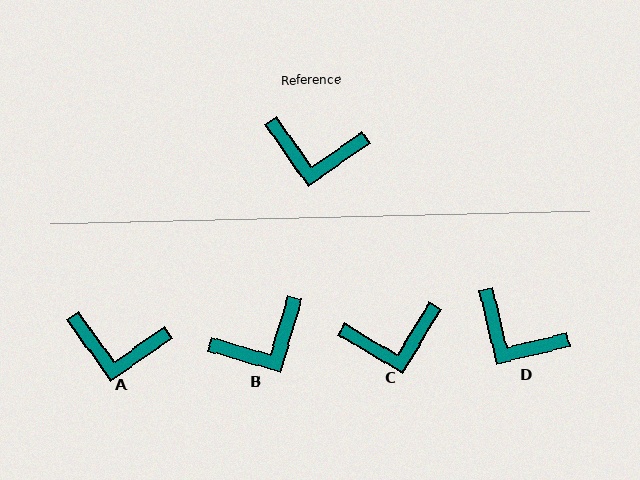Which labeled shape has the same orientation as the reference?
A.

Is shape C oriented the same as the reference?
No, it is off by about 24 degrees.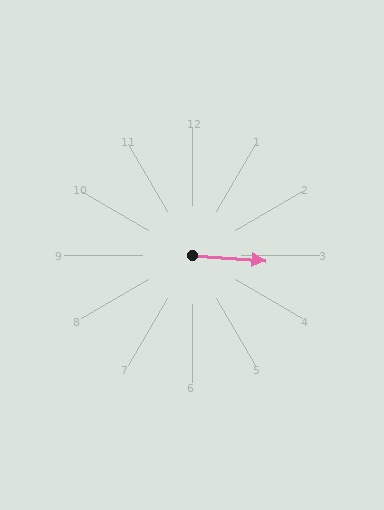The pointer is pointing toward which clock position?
Roughly 3 o'clock.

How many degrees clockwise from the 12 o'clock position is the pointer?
Approximately 94 degrees.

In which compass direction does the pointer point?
East.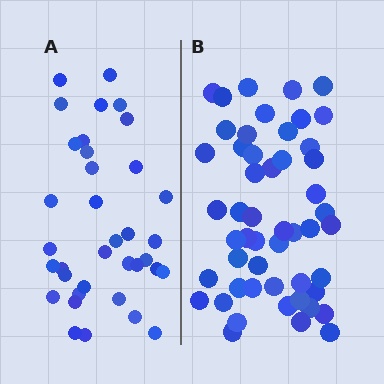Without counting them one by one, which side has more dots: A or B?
Region B (the right region) has more dots.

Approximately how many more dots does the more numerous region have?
Region B has approximately 15 more dots than region A.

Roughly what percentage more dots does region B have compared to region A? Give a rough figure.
About 40% more.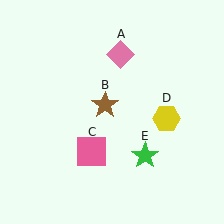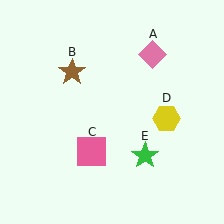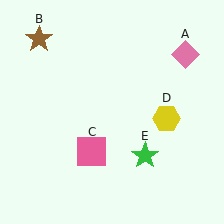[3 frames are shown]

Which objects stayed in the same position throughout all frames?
Pink square (object C) and yellow hexagon (object D) and green star (object E) remained stationary.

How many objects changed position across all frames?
2 objects changed position: pink diamond (object A), brown star (object B).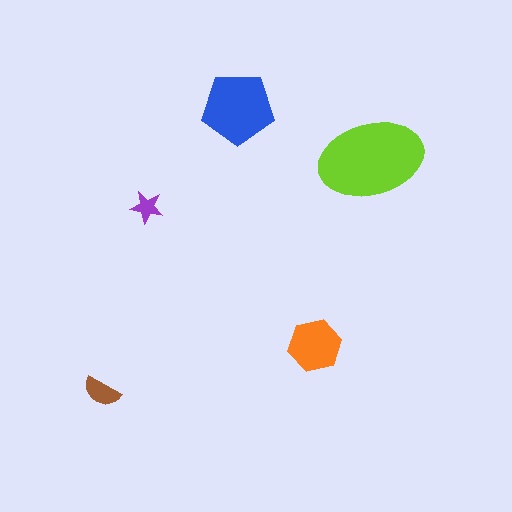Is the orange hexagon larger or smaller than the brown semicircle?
Larger.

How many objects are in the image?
There are 5 objects in the image.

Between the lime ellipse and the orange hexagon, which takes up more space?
The lime ellipse.